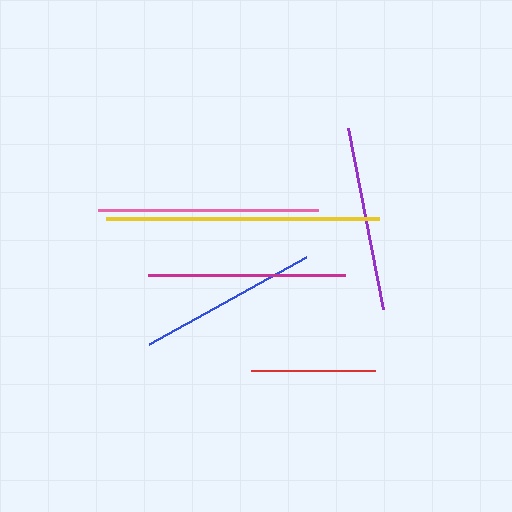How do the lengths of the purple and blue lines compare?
The purple and blue lines are approximately the same length.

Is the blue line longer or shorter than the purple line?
The purple line is longer than the blue line.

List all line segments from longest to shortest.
From longest to shortest: yellow, pink, magenta, purple, blue, red.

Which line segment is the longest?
The yellow line is the longest at approximately 272 pixels.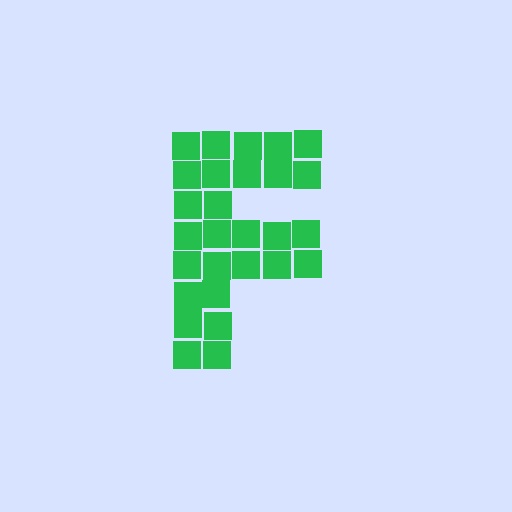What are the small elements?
The small elements are squares.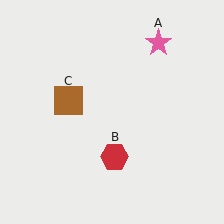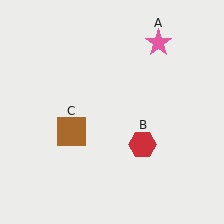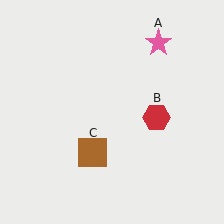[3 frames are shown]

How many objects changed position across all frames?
2 objects changed position: red hexagon (object B), brown square (object C).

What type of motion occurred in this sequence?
The red hexagon (object B), brown square (object C) rotated counterclockwise around the center of the scene.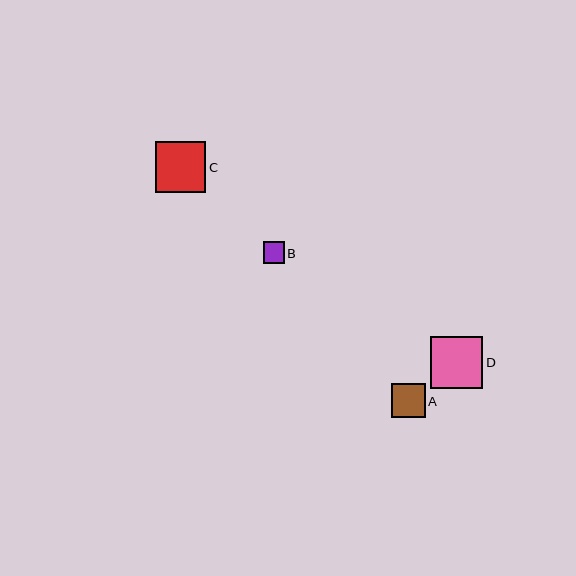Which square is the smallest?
Square B is the smallest with a size of approximately 21 pixels.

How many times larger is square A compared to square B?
Square A is approximately 1.6 times the size of square B.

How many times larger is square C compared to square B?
Square C is approximately 2.4 times the size of square B.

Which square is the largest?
Square D is the largest with a size of approximately 52 pixels.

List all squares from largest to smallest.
From largest to smallest: D, C, A, B.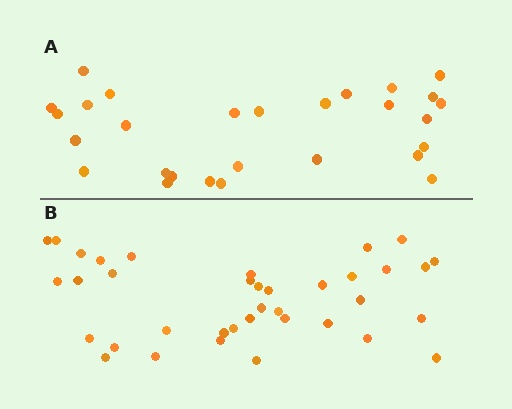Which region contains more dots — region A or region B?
Region B (the bottom region) has more dots.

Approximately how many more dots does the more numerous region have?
Region B has roughly 8 or so more dots than region A.